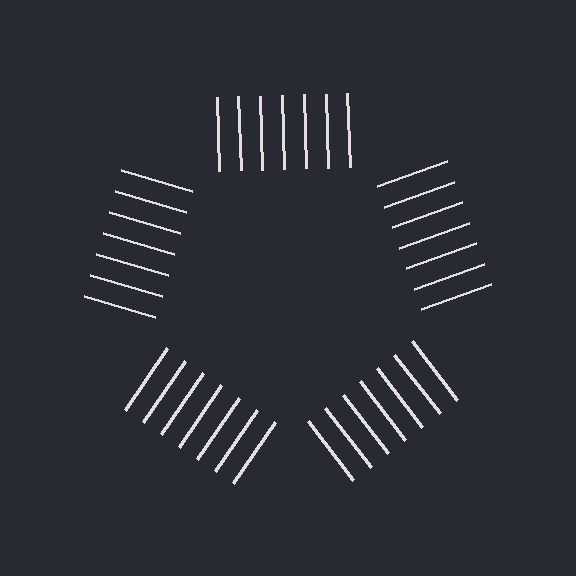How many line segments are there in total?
35 — 7 along each of the 5 edges.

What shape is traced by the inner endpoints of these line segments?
An illusory pentagon — the line segments terminate on its edges but no continuous stroke is drawn.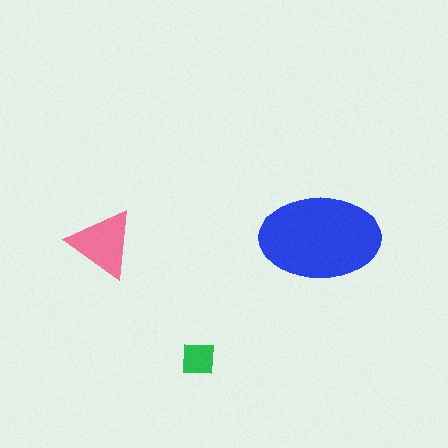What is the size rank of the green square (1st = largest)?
3rd.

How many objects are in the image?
There are 3 objects in the image.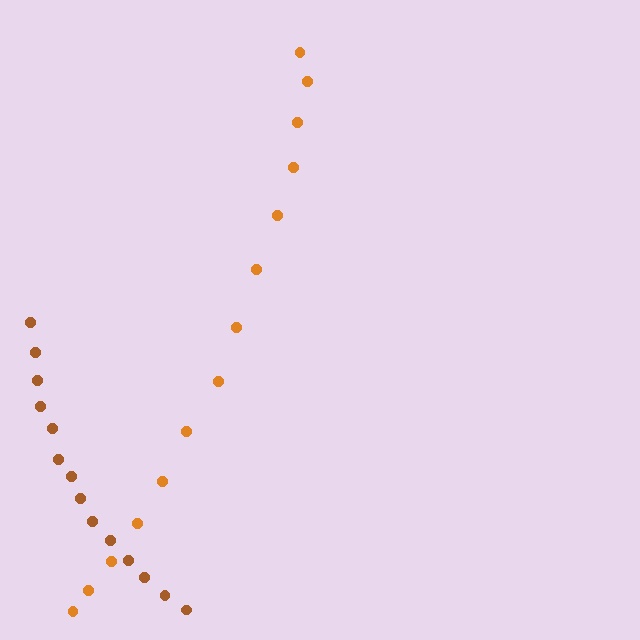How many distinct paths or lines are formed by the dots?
There are 2 distinct paths.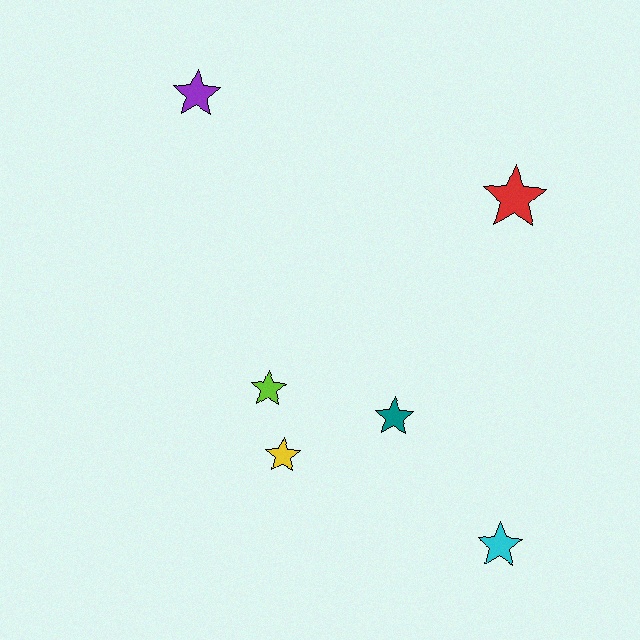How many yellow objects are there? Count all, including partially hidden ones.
There is 1 yellow object.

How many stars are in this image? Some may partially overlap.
There are 6 stars.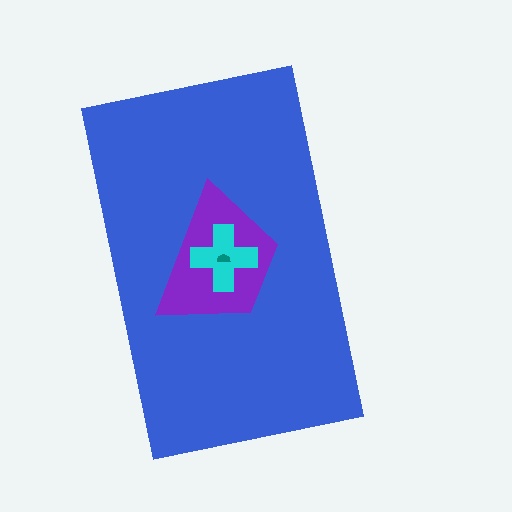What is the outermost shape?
The blue rectangle.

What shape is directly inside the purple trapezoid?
The cyan cross.